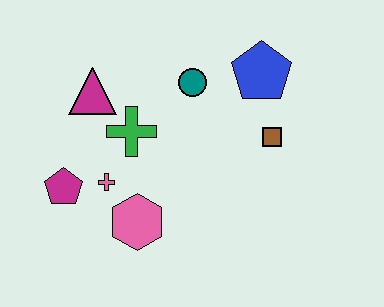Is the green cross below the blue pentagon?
Yes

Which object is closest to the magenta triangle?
The green cross is closest to the magenta triangle.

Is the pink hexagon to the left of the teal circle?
Yes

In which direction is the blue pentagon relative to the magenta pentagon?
The blue pentagon is to the right of the magenta pentagon.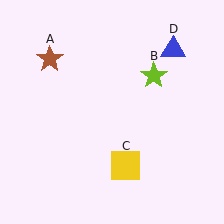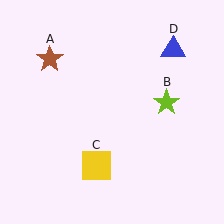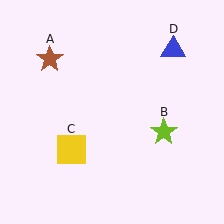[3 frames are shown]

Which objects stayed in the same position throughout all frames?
Brown star (object A) and blue triangle (object D) remained stationary.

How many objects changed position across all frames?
2 objects changed position: lime star (object B), yellow square (object C).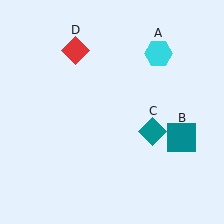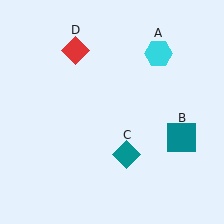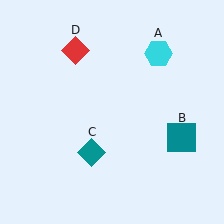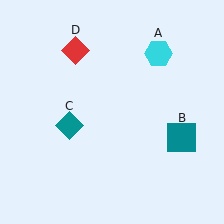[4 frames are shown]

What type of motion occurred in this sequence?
The teal diamond (object C) rotated clockwise around the center of the scene.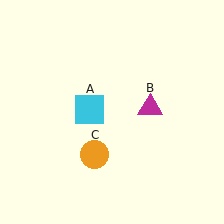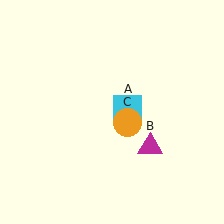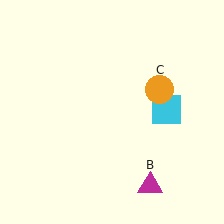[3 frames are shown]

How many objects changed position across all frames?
3 objects changed position: cyan square (object A), magenta triangle (object B), orange circle (object C).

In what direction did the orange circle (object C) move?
The orange circle (object C) moved up and to the right.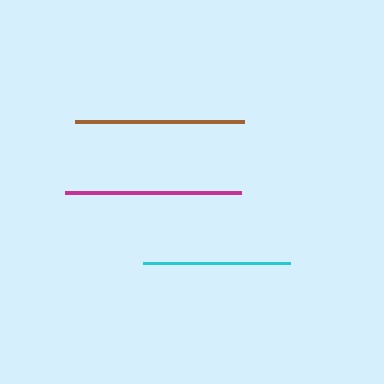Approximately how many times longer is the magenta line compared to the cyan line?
The magenta line is approximately 1.2 times the length of the cyan line.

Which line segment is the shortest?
The cyan line is the shortest at approximately 147 pixels.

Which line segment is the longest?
The magenta line is the longest at approximately 175 pixels.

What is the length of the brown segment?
The brown segment is approximately 169 pixels long.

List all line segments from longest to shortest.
From longest to shortest: magenta, brown, cyan.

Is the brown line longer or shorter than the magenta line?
The magenta line is longer than the brown line.